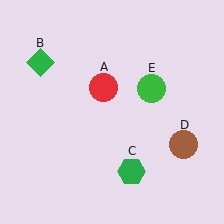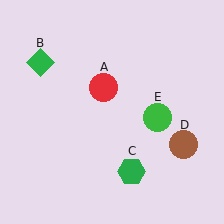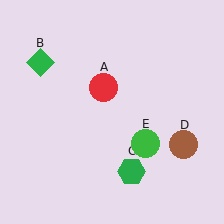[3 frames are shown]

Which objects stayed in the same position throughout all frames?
Red circle (object A) and green diamond (object B) and green hexagon (object C) and brown circle (object D) remained stationary.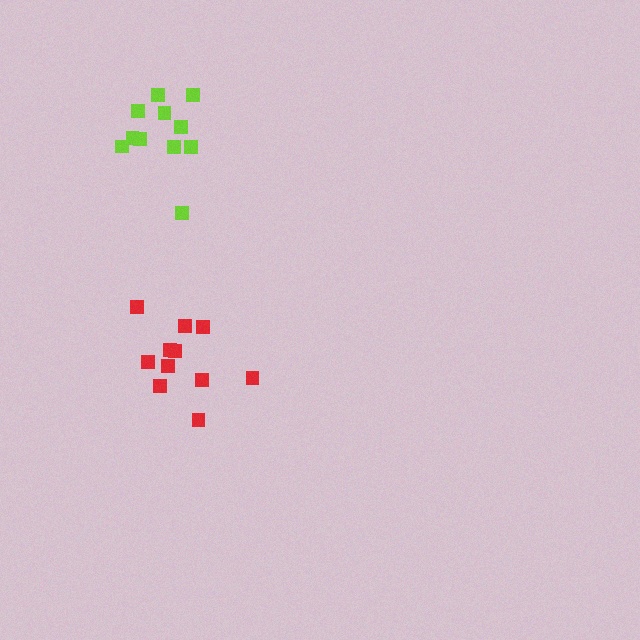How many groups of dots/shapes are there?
There are 2 groups.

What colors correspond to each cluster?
The clusters are colored: red, lime.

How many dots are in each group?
Group 1: 11 dots, Group 2: 11 dots (22 total).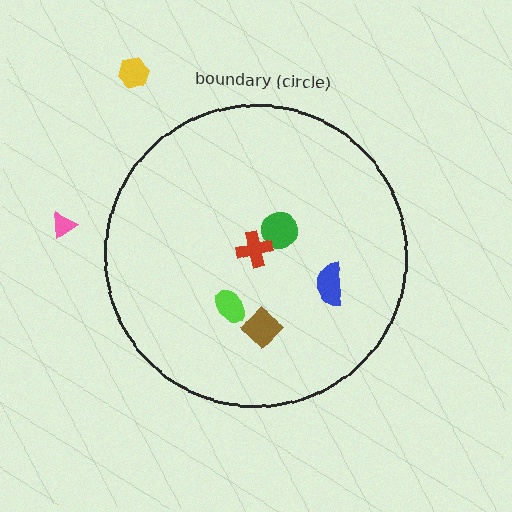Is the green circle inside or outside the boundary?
Inside.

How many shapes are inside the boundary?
5 inside, 2 outside.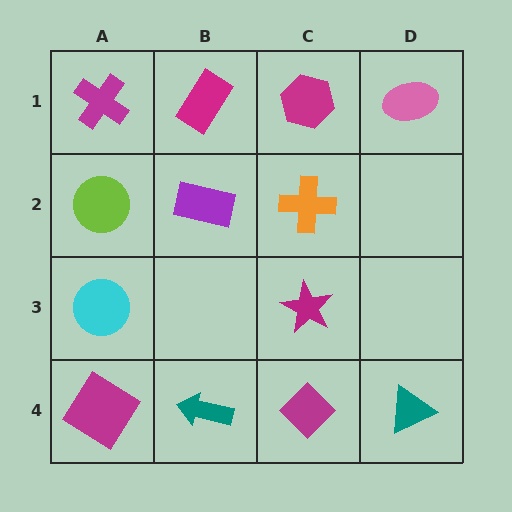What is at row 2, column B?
A purple rectangle.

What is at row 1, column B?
A magenta rectangle.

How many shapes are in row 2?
3 shapes.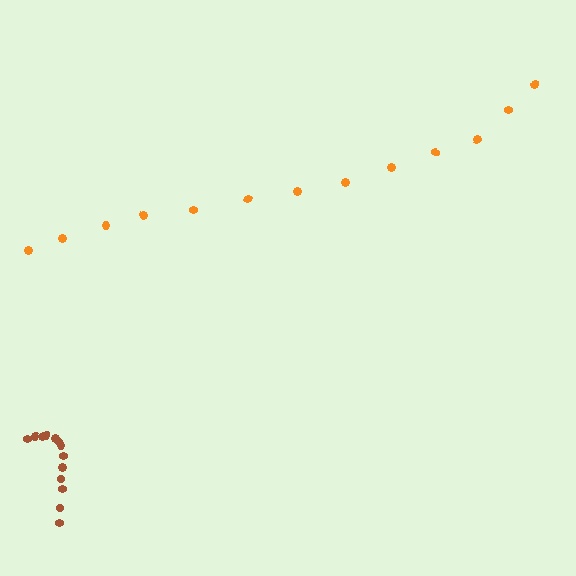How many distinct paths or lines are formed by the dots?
There are 2 distinct paths.